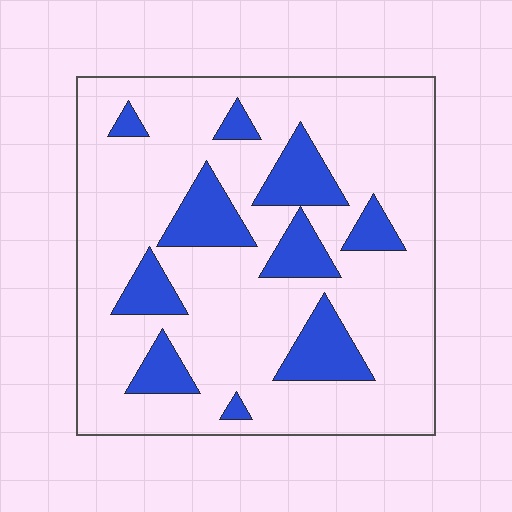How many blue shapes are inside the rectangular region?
10.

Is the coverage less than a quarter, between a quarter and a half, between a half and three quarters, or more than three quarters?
Less than a quarter.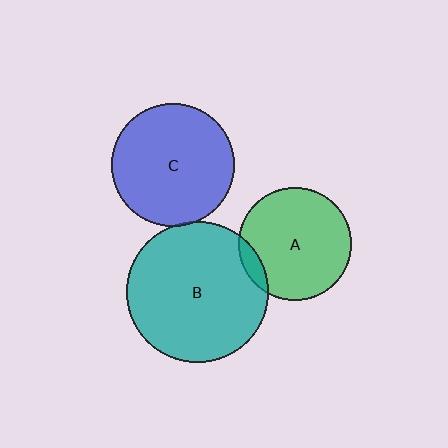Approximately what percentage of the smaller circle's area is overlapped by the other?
Approximately 5%.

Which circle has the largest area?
Circle B (teal).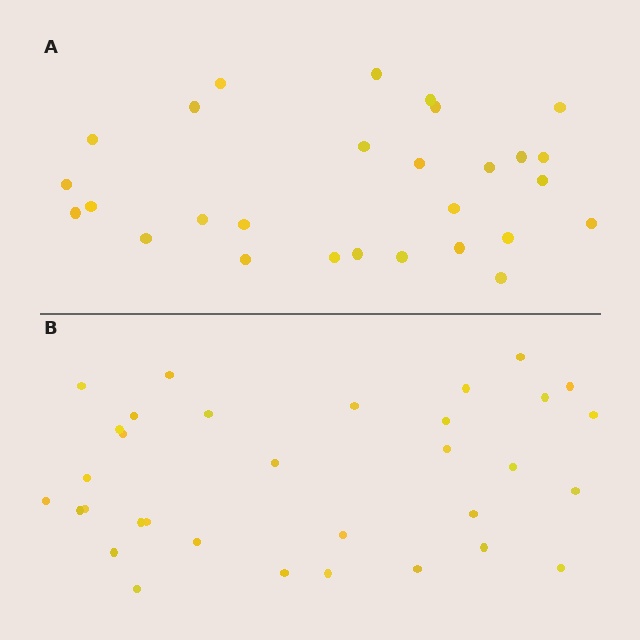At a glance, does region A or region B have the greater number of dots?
Region B (the bottom region) has more dots.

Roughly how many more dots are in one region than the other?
Region B has about 5 more dots than region A.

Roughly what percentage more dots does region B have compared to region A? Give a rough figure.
About 20% more.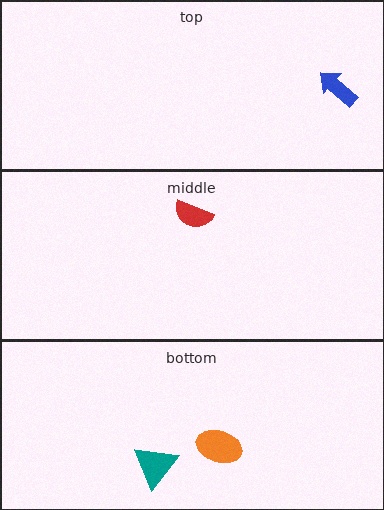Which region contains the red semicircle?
The middle region.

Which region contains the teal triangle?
The bottom region.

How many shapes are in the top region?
1.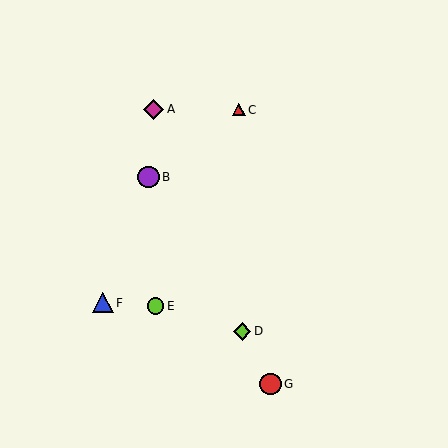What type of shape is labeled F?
Shape F is a blue triangle.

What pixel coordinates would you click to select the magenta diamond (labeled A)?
Click at (154, 109) to select the magenta diamond A.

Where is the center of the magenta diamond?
The center of the magenta diamond is at (154, 109).